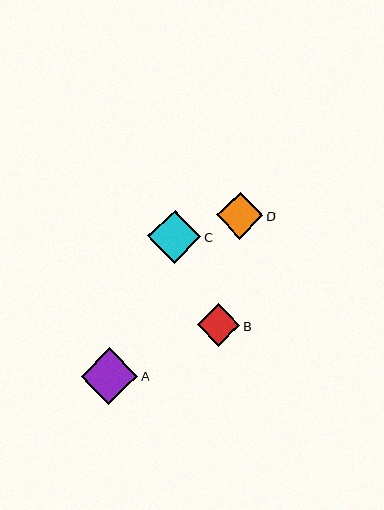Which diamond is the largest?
Diamond A is the largest with a size of approximately 57 pixels.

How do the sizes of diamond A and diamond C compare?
Diamond A and diamond C are approximately the same size.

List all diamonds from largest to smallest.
From largest to smallest: A, C, D, B.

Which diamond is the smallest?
Diamond B is the smallest with a size of approximately 43 pixels.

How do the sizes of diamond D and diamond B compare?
Diamond D and diamond B are approximately the same size.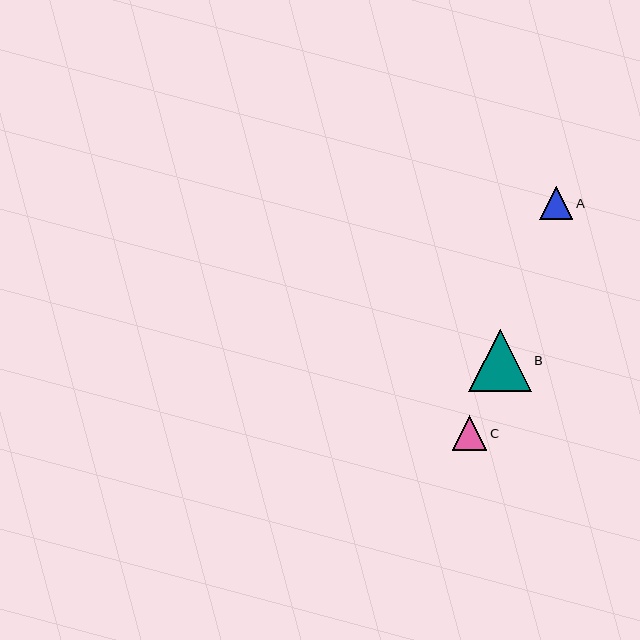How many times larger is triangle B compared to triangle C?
Triangle B is approximately 1.8 times the size of triangle C.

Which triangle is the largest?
Triangle B is the largest with a size of approximately 63 pixels.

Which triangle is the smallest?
Triangle A is the smallest with a size of approximately 33 pixels.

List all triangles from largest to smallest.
From largest to smallest: B, C, A.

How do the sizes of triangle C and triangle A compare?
Triangle C and triangle A are approximately the same size.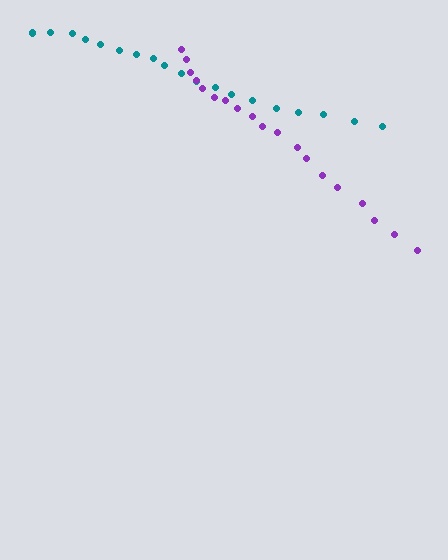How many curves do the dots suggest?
There are 2 distinct paths.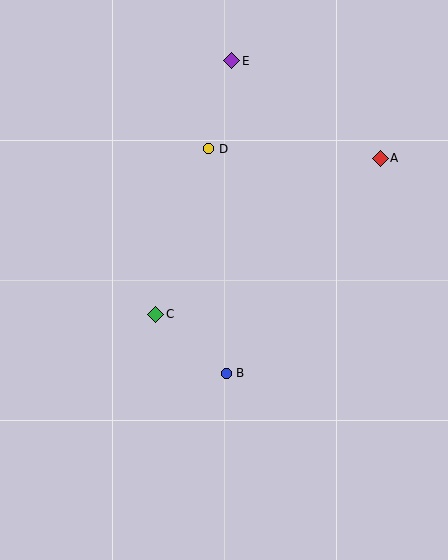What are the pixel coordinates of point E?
Point E is at (232, 61).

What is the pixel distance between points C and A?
The distance between C and A is 273 pixels.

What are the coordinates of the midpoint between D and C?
The midpoint between D and C is at (182, 231).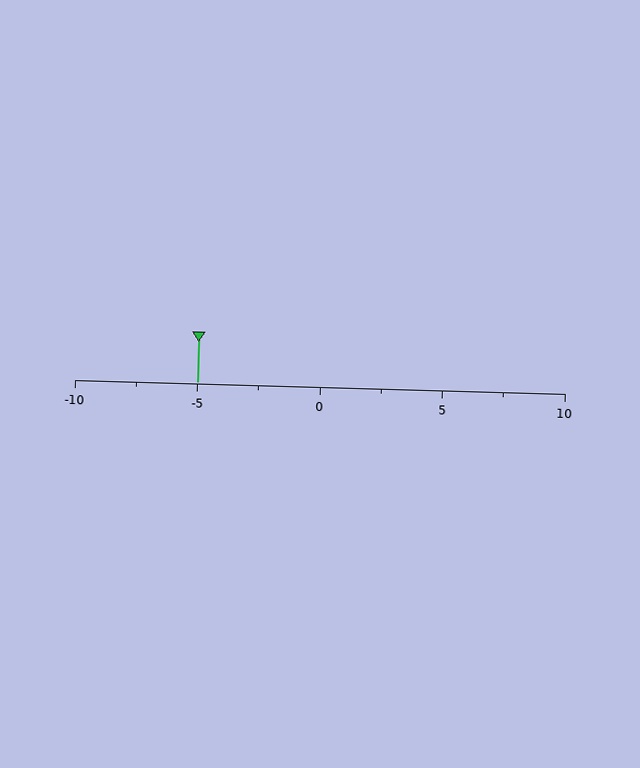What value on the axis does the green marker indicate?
The marker indicates approximately -5.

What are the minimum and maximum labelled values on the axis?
The axis runs from -10 to 10.